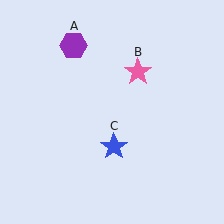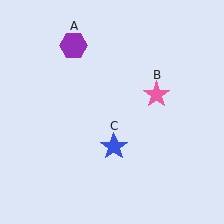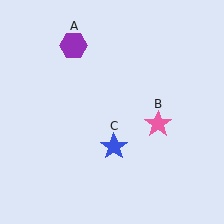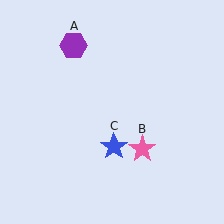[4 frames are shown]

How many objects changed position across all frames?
1 object changed position: pink star (object B).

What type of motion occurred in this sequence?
The pink star (object B) rotated clockwise around the center of the scene.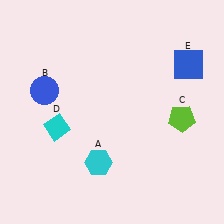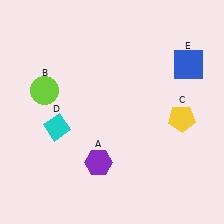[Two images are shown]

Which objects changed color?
A changed from cyan to purple. B changed from blue to lime. C changed from lime to yellow.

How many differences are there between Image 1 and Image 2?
There are 3 differences between the two images.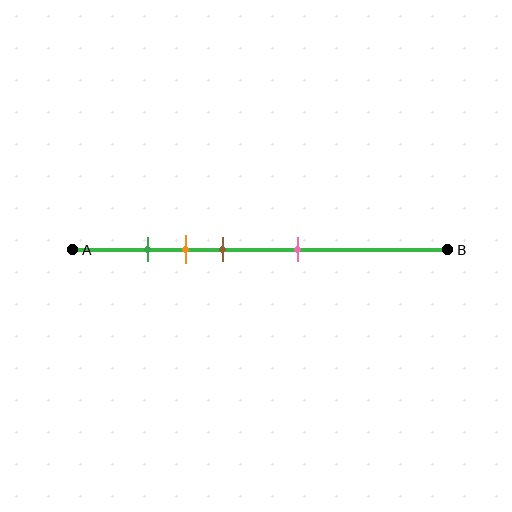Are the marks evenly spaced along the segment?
No, the marks are not evenly spaced.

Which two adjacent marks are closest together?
The green and orange marks are the closest adjacent pair.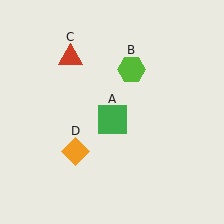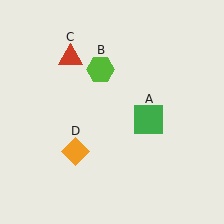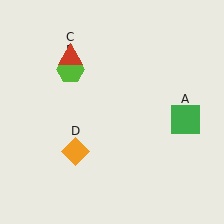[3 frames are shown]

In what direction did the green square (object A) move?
The green square (object A) moved right.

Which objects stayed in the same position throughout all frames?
Red triangle (object C) and orange diamond (object D) remained stationary.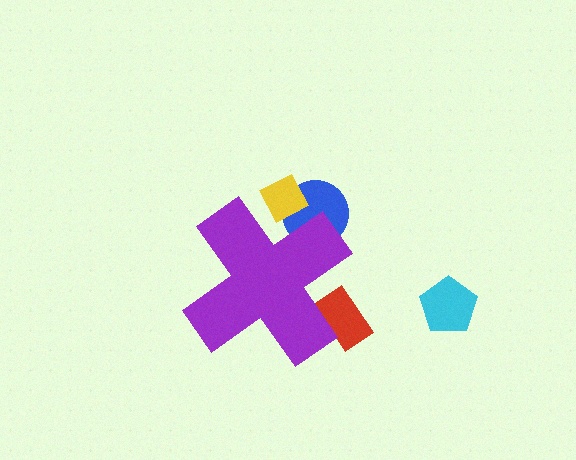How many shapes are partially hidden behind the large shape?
3 shapes are partially hidden.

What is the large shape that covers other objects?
A purple cross.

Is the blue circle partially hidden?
Yes, the blue circle is partially hidden behind the purple cross.